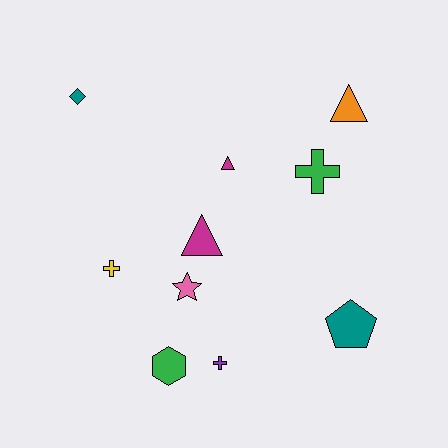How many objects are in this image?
There are 10 objects.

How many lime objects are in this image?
There are no lime objects.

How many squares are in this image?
There are no squares.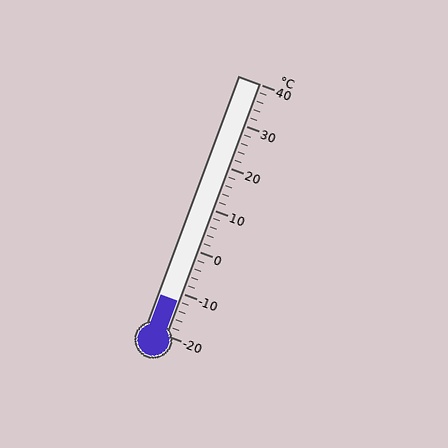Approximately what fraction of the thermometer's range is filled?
The thermometer is filled to approximately 15% of its range.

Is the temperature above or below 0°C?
The temperature is below 0°C.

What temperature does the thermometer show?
The thermometer shows approximately -12°C.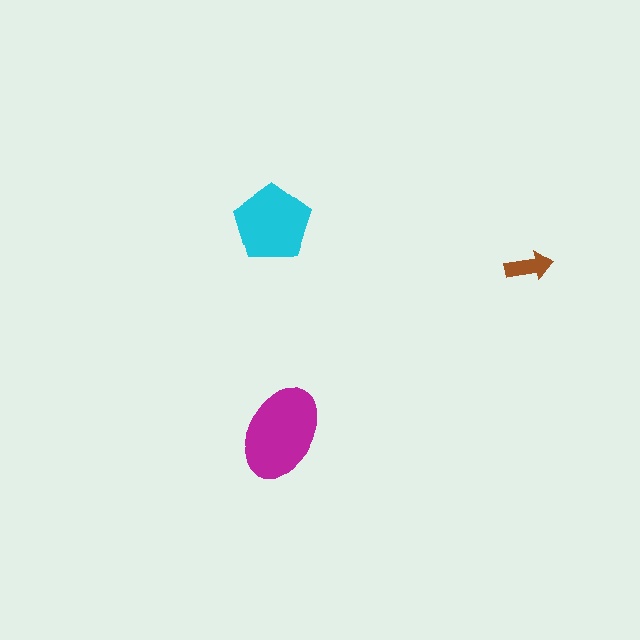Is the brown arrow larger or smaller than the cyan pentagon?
Smaller.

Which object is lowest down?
The magenta ellipse is bottommost.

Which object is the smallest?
The brown arrow.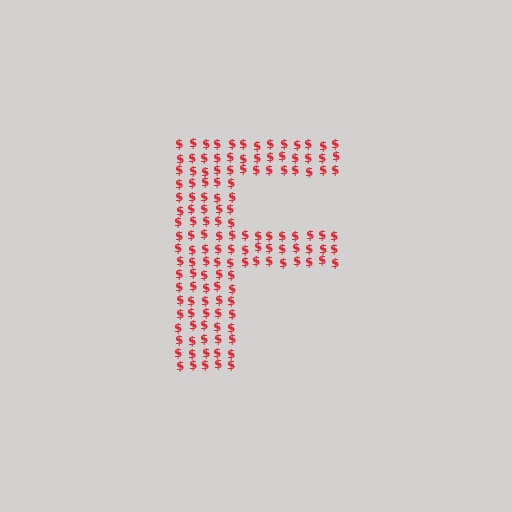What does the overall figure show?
The overall figure shows the letter F.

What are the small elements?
The small elements are dollar signs.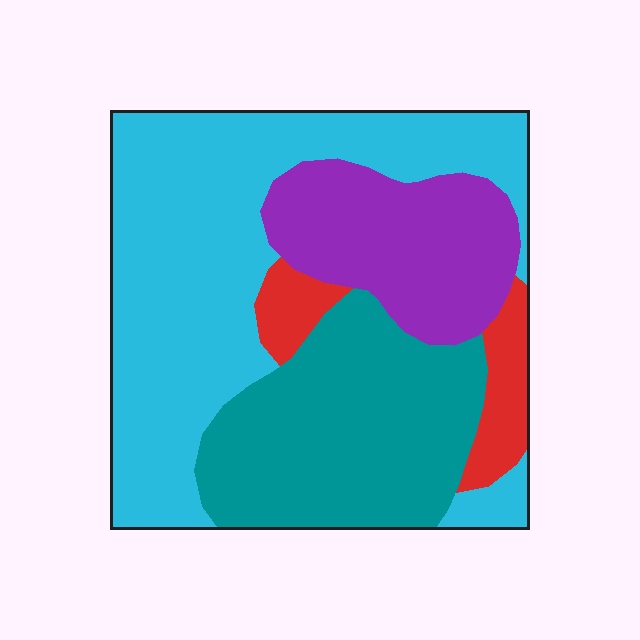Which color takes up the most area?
Cyan, at roughly 45%.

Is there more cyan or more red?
Cyan.